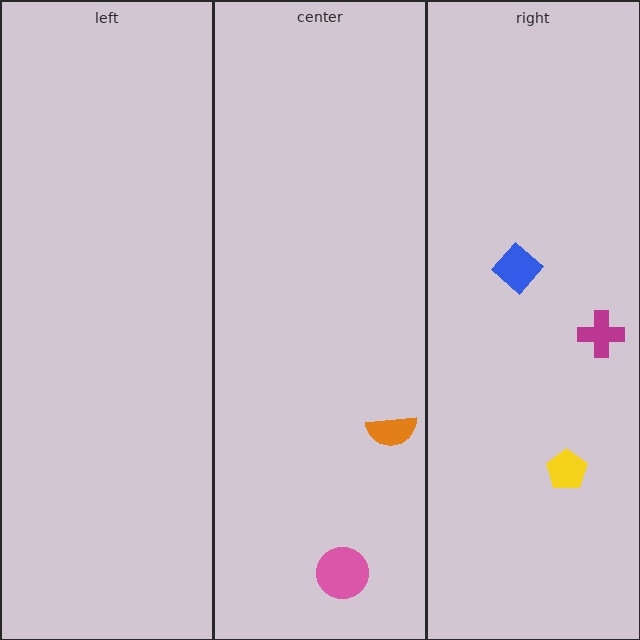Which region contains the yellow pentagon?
The right region.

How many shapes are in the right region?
3.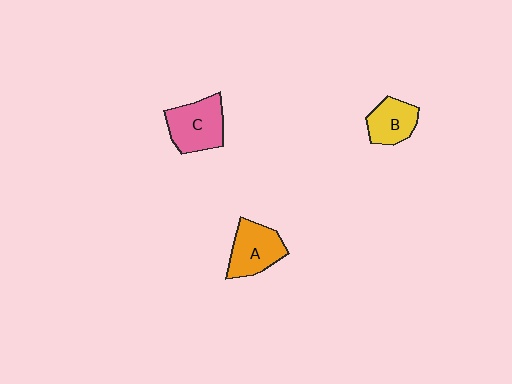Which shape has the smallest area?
Shape B (yellow).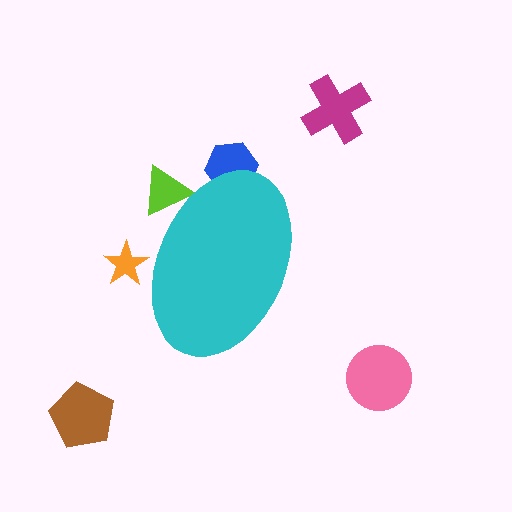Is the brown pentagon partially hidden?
No, the brown pentagon is fully visible.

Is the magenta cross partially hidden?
No, the magenta cross is fully visible.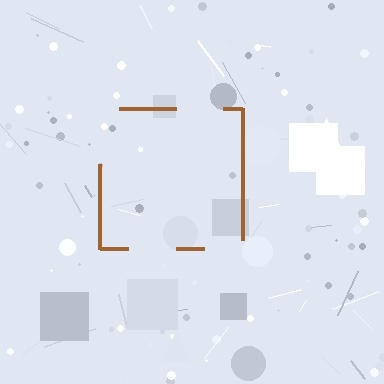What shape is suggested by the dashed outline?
The dashed outline suggests a square.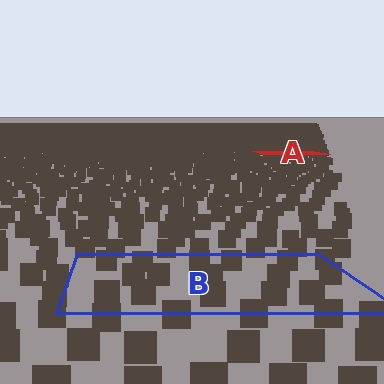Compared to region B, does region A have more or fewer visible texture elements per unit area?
Region A has more texture elements per unit area — they are packed more densely because it is farther away.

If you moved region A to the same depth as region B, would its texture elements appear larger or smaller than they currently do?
They would appear larger. At a closer depth, the same texture elements are projected at a bigger on-screen size.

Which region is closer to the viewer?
Region B is closer. The texture elements there are larger and more spread out.